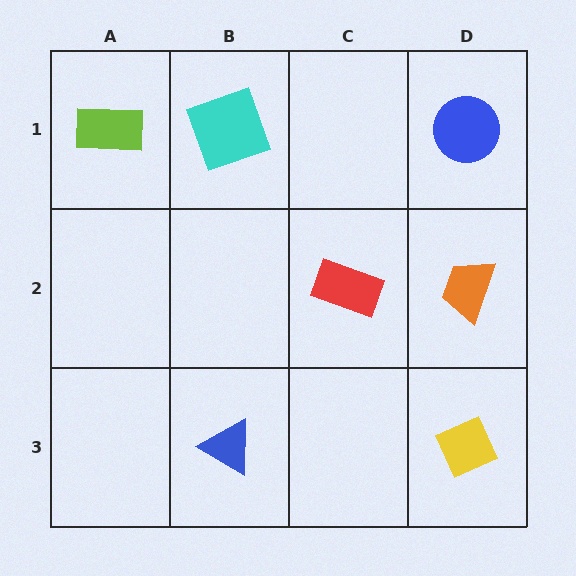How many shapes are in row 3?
2 shapes.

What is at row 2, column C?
A red rectangle.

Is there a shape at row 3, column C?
No, that cell is empty.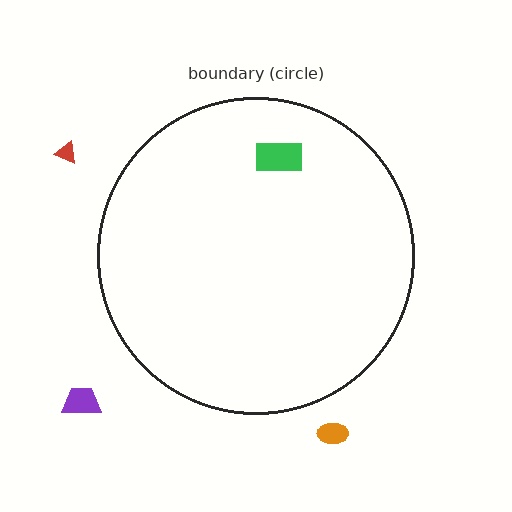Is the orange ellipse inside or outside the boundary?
Outside.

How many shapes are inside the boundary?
1 inside, 3 outside.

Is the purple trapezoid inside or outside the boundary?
Outside.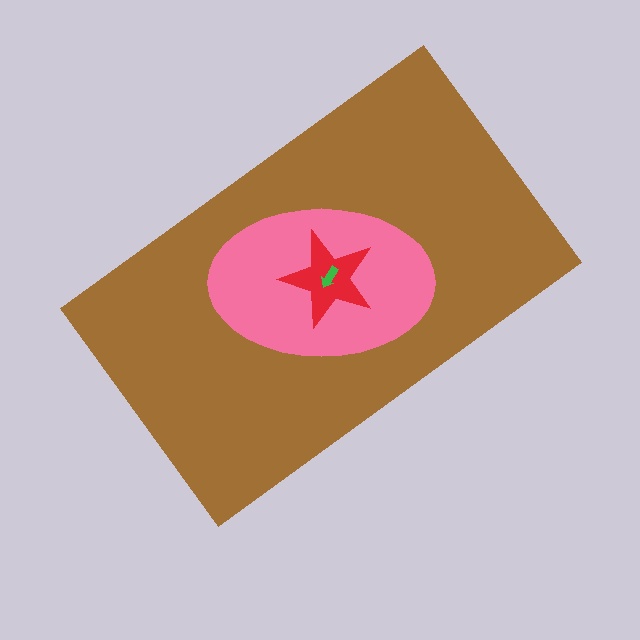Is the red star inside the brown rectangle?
Yes.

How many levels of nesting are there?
4.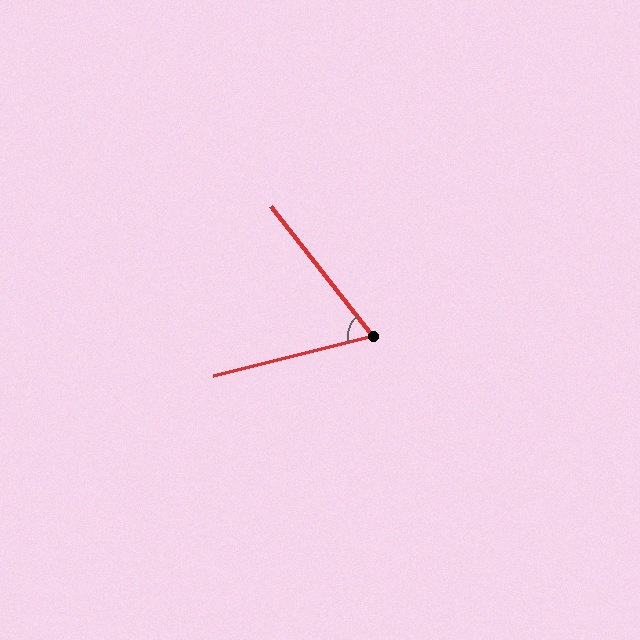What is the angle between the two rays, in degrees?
Approximately 66 degrees.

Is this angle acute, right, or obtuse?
It is acute.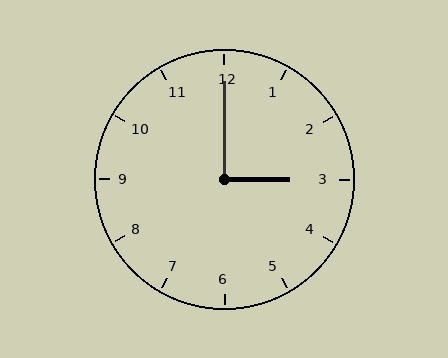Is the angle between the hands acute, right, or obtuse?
It is right.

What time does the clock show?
3:00.